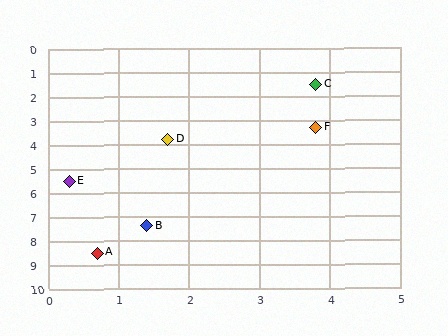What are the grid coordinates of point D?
Point D is at approximately (1.7, 3.8).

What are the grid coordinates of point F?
Point F is at approximately (3.8, 3.3).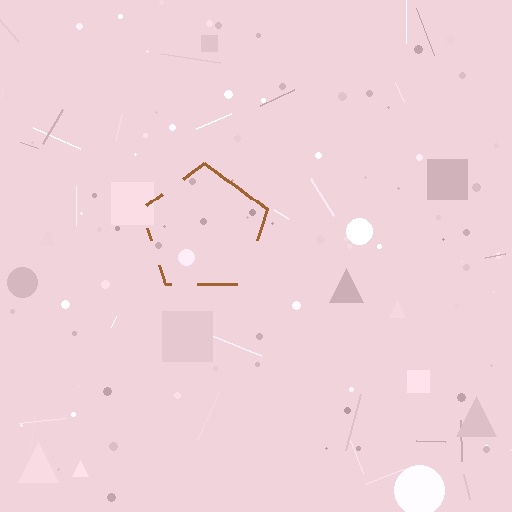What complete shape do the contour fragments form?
The contour fragments form a pentagon.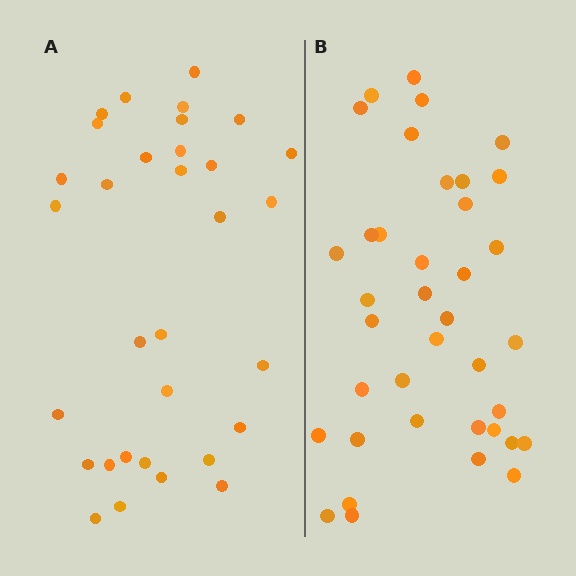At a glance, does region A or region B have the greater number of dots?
Region B (the right region) has more dots.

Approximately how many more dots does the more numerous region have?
Region B has about 6 more dots than region A.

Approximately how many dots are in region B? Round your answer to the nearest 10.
About 40 dots. (The exact count is 38, which rounds to 40.)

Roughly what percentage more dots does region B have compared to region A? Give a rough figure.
About 20% more.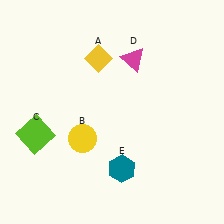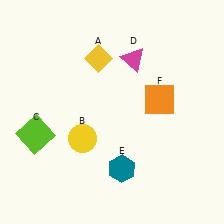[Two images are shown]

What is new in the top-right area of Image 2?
An orange square (F) was added in the top-right area of Image 2.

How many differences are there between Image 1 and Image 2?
There is 1 difference between the two images.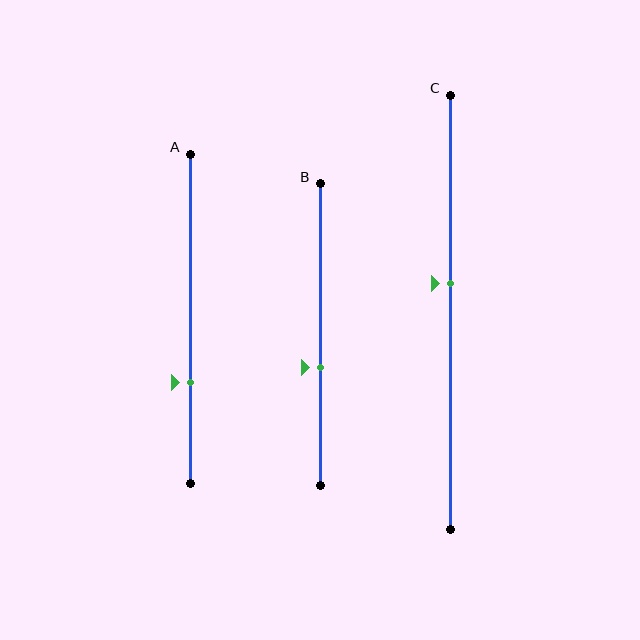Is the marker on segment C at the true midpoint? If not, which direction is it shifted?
No, the marker on segment C is shifted upward by about 7% of the segment length.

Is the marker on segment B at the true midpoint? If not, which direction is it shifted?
No, the marker on segment B is shifted downward by about 11% of the segment length.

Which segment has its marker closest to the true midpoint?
Segment C has its marker closest to the true midpoint.